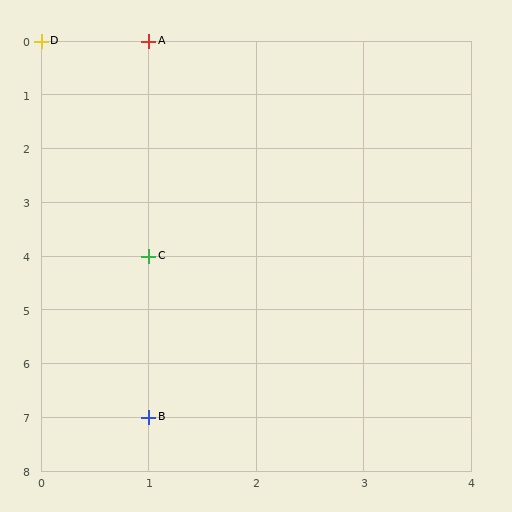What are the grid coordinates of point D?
Point D is at grid coordinates (0, 0).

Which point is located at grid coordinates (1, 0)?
Point A is at (1, 0).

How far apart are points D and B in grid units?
Points D and B are 1 column and 7 rows apart (about 7.1 grid units diagonally).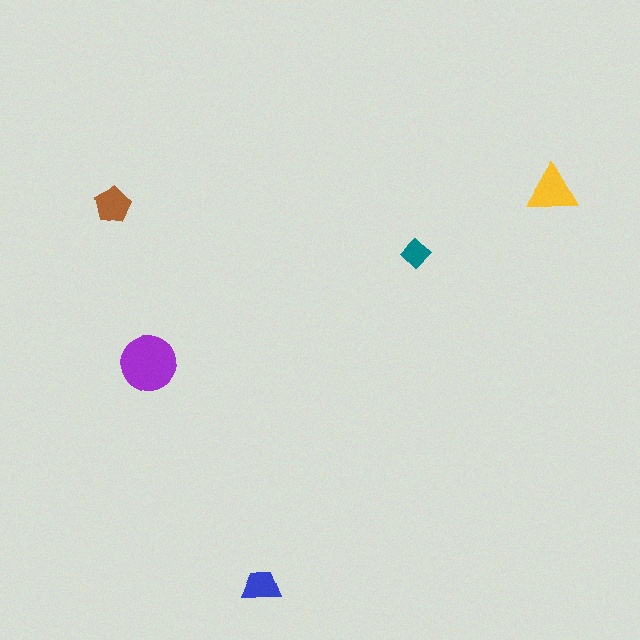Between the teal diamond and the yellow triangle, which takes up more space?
The yellow triangle.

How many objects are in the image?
There are 5 objects in the image.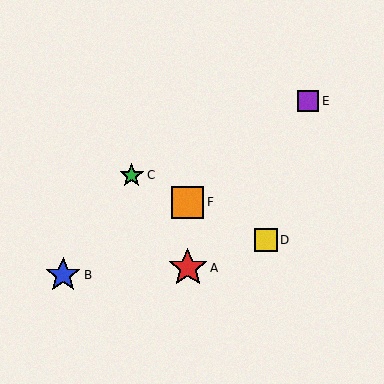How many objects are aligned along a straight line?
3 objects (C, D, F) are aligned along a straight line.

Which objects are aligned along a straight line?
Objects C, D, F are aligned along a straight line.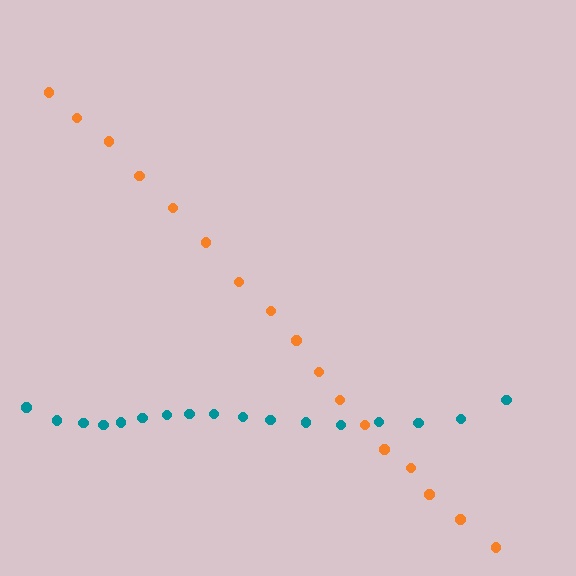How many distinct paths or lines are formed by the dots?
There are 2 distinct paths.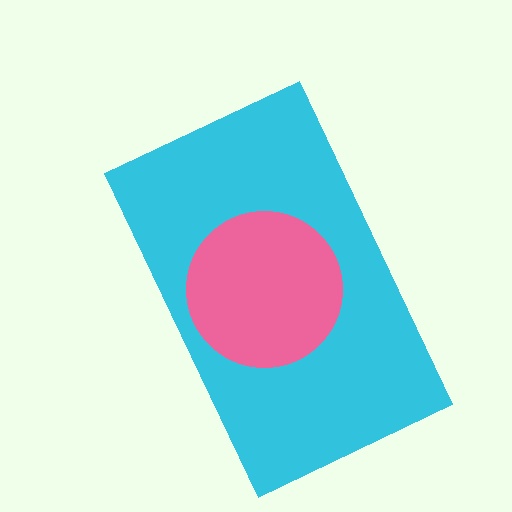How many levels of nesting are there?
2.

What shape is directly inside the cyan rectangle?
The pink circle.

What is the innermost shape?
The pink circle.